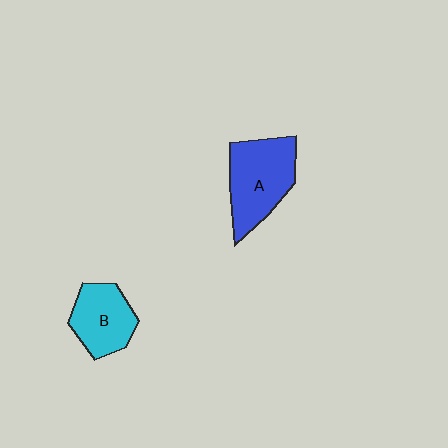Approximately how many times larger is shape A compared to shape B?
Approximately 1.4 times.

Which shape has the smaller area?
Shape B (cyan).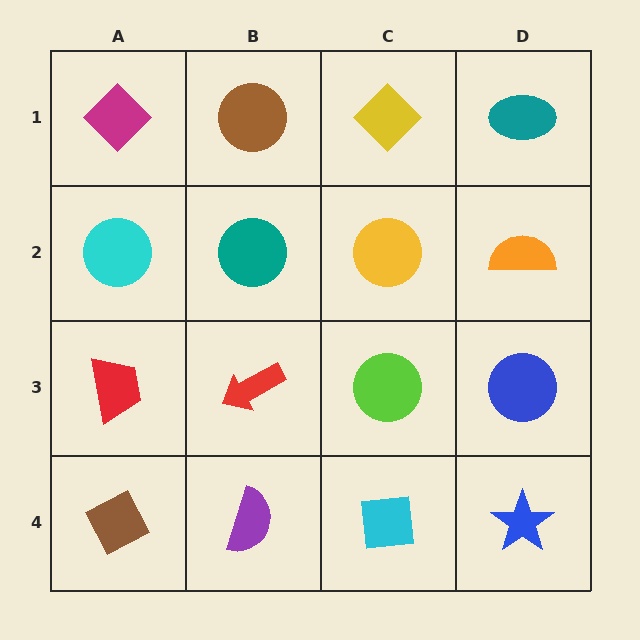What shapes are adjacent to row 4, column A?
A red trapezoid (row 3, column A), a purple semicircle (row 4, column B).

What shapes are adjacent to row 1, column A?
A cyan circle (row 2, column A), a brown circle (row 1, column B).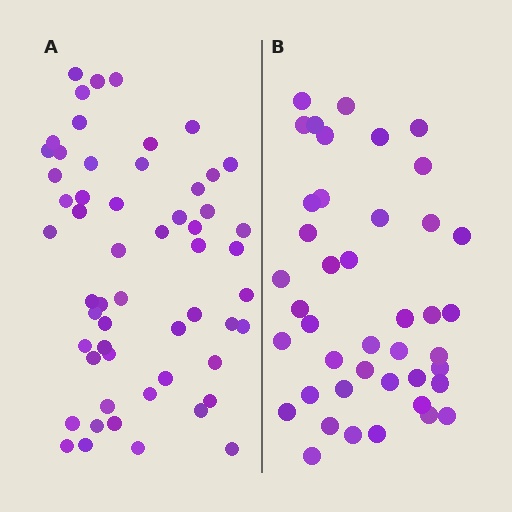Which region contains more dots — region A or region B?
Region A (the left region) has more dots.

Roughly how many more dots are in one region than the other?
Region A has approximately 15 more dots than region B.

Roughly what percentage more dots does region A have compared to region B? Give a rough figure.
About 35% more.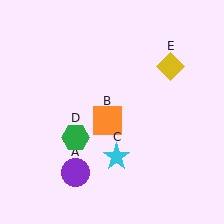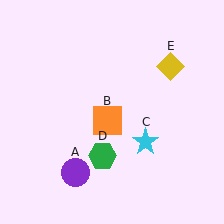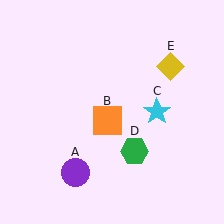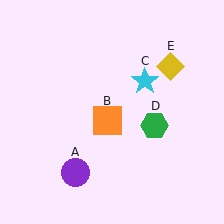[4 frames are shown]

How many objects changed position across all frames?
2 objects changed position: cyan star (object C), green hexagon (object D).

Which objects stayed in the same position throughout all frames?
Purple circle (object A) and orange square (object B) and yellow diamond (object E) remained stationary.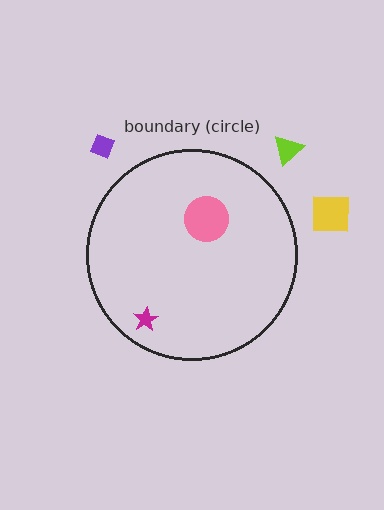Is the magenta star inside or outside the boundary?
Inside.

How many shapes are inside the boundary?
2 inside, 3 outside.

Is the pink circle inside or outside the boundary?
Inside.